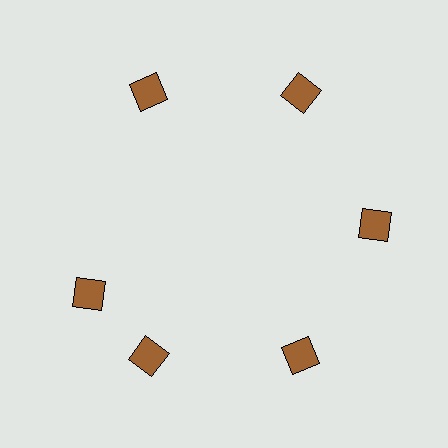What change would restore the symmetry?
The symmetry would be restored by rotating it back into even spacing with its neighbors so that all 6 diamonds sit at equal angles and equal distance from the center.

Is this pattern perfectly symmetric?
No. The 6 brown diamonds are arranged in a ring, but one element near the 9 o'clock position is rotated out of alignment along the ring, breaking the 6-fold rotational symmetry.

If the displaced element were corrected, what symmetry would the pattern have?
It would have 6-fold rotational symmetry — the pattern would map onto itself every 60 degrees.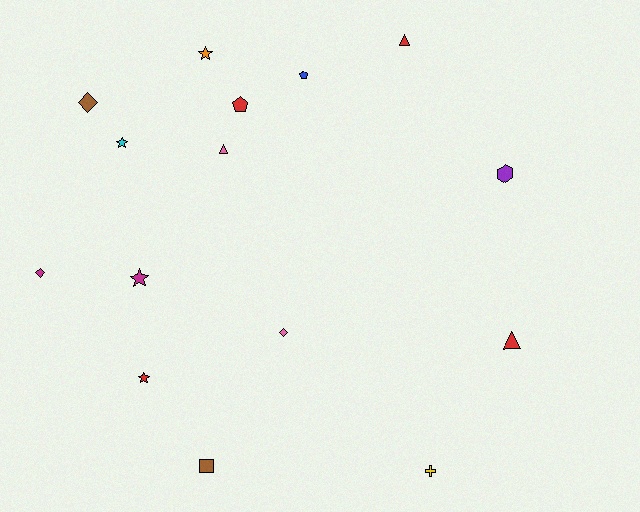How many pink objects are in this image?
There are 2 pink objects.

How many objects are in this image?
There are 15 objects.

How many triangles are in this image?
There are 3 triangles.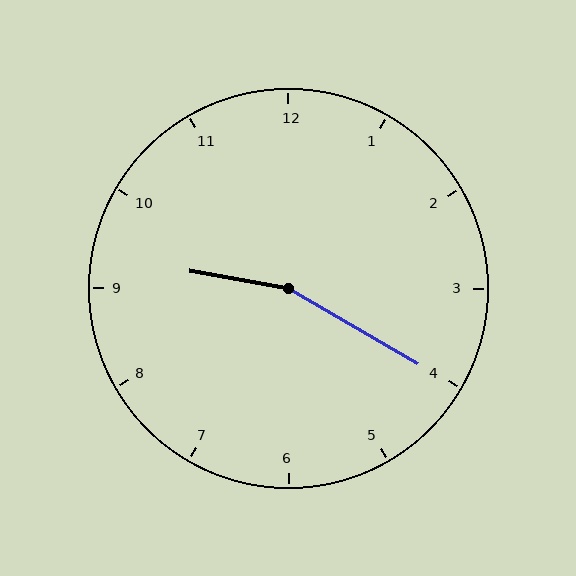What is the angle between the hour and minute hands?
Approximately 160 degrees.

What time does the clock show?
9:20.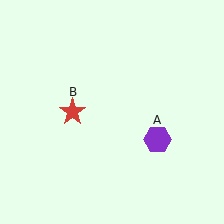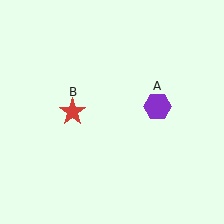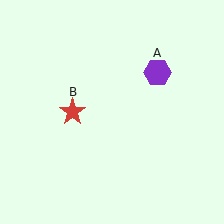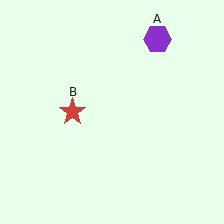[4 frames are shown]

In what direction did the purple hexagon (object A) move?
The purple hexagon (object A) moved up.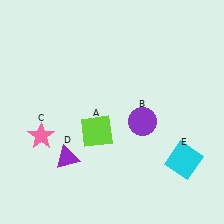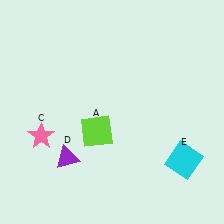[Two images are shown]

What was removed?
The purple circle (B) was removed in Image 2.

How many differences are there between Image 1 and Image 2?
There is 1 difference between the two images.